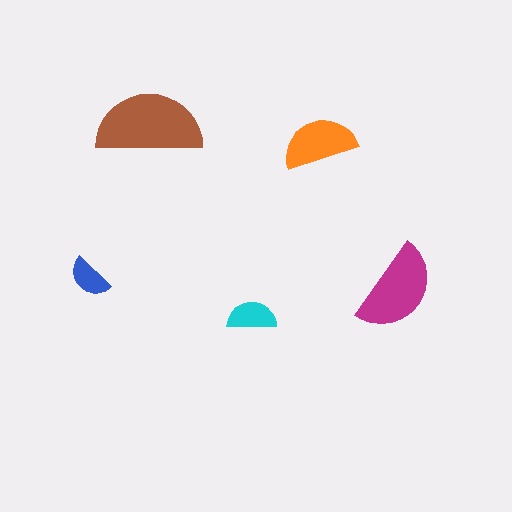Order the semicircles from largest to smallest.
the brown one, the magenta one, the orange one, the cyan one, the blue one.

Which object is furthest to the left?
The blue semicircle is leftmost.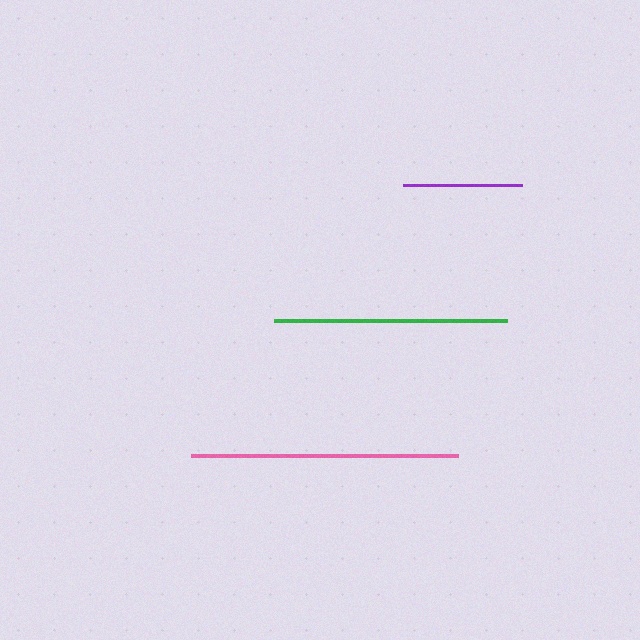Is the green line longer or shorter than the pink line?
The pink line is longer than the green line.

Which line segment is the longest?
The pink line is the longest at approximately 267 pixels.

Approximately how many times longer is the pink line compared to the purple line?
The pink line is approximately 2.2 times the length of the purple line.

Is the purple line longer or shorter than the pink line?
The pink line is longer than the purple line.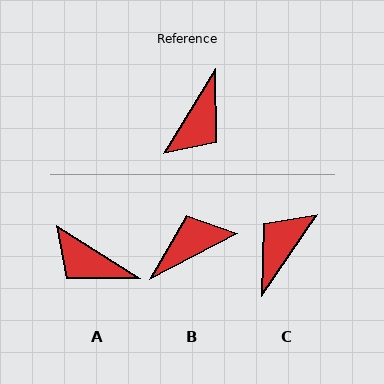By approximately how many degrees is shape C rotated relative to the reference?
Approximately 178 degrees counter-clockwise.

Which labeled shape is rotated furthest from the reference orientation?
C, about 178 degrees away.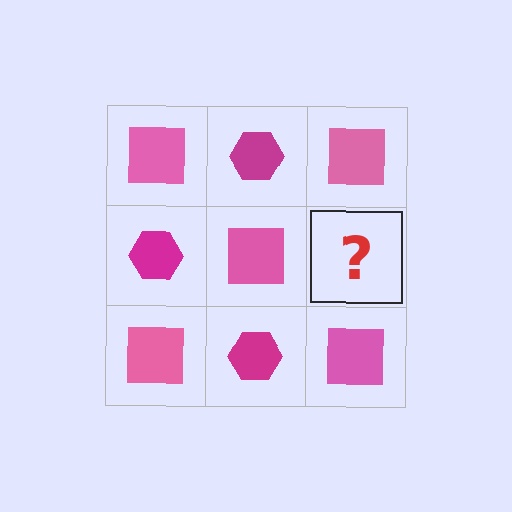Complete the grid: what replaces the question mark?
The question mark should be replaced with a magenta hexagon.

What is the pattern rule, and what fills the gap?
The rule is that it alternates pink square and magenta hexagon in a checkerboard pattern. The gap should be filled with a magenta hexagon.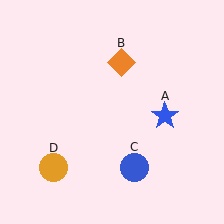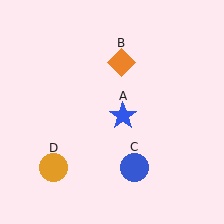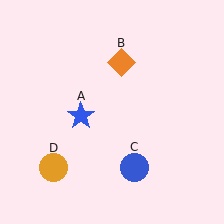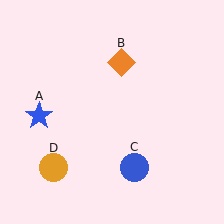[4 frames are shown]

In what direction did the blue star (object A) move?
The blue star (object A) moved left.